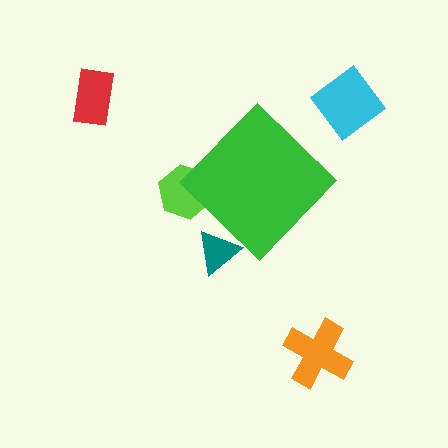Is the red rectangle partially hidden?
No, the red rectangle is fully visible.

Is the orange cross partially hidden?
No, the orange cross is fully visible.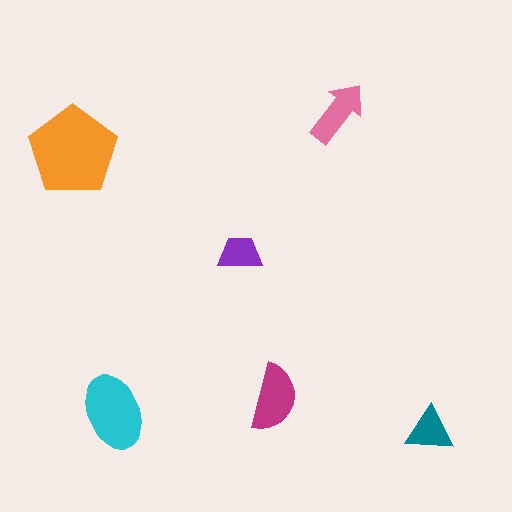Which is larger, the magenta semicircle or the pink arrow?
The magenta semicircle.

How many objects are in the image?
There are 6 objects in the image.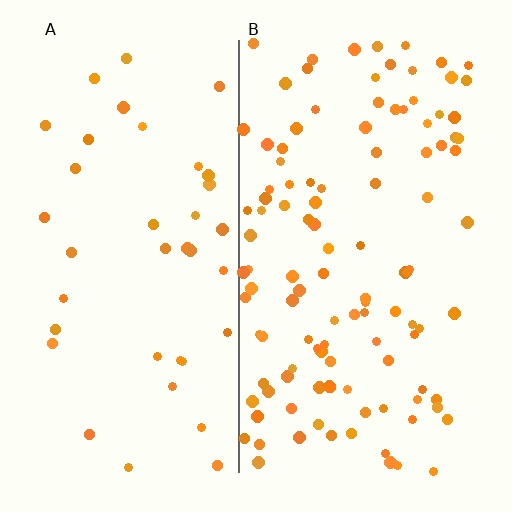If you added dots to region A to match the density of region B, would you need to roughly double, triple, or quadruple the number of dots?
Approximately triple.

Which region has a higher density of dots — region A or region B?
B (the right).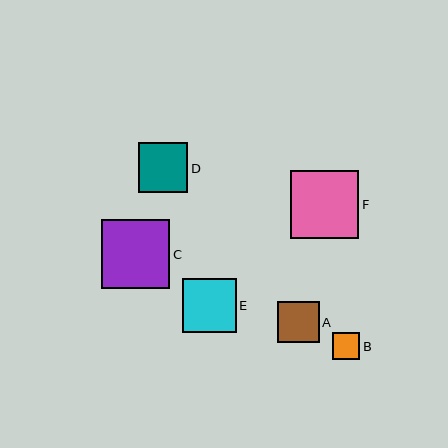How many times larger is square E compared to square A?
Square E is approximately 1.3 times the size of square A.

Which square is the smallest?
Square B is the smallest with a size of approximately 27 pixels.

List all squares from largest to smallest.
From largest to smallest: C, F, E, D, A, B.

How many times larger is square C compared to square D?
Square C is approximately 1.4 times the size of square D.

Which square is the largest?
Square C is the largest with a size of approximately 69 pixels.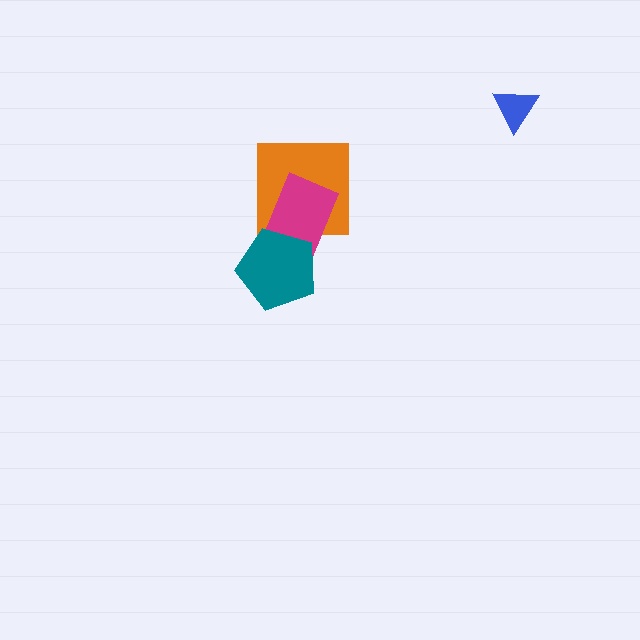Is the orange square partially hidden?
Yes, it is partially covered by another shape.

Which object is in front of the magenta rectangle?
The teal pentagon is in front of the magenta rectangle.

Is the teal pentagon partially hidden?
No, no other shape covers it.